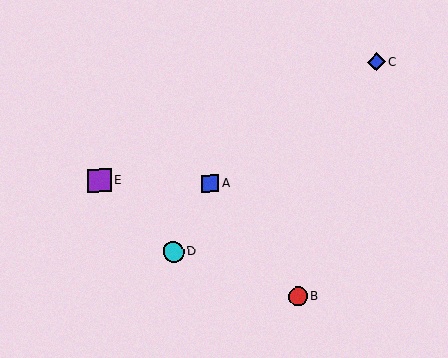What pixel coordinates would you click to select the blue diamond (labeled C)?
Click at (376, 62) to select the blue diamond C.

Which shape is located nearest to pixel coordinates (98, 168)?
The purple square (labeled E) at (99, 181) is nearest to that location.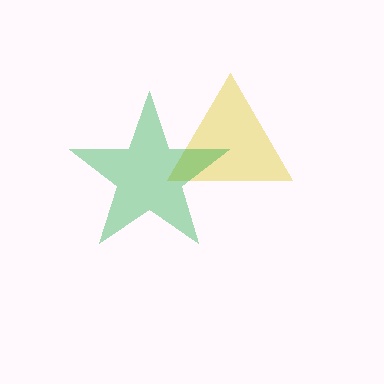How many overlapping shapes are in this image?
There are 2 overlapping shapes in the image.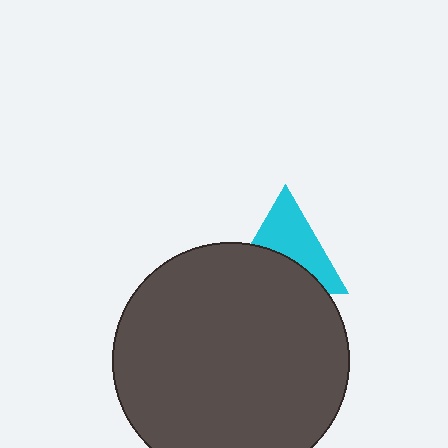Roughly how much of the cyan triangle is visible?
About half of it is visible (roughly 53%).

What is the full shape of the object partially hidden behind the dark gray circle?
The partially hidden object is a cyan triangle.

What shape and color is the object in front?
The object in front is a dark gray circle.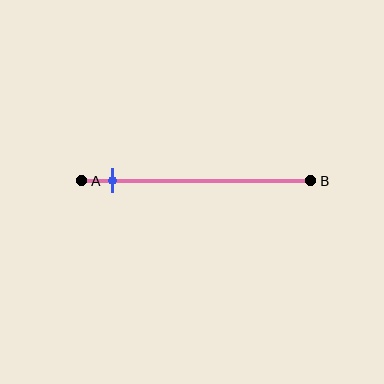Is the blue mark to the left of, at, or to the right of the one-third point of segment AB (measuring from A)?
The blue mark is to the left of the one-third point of segment AB.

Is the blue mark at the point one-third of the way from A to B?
No, the mark is at about 15% from A, not at the 33% one-third point.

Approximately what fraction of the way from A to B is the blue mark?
The blue mark is approximately 15% of the way from A to B.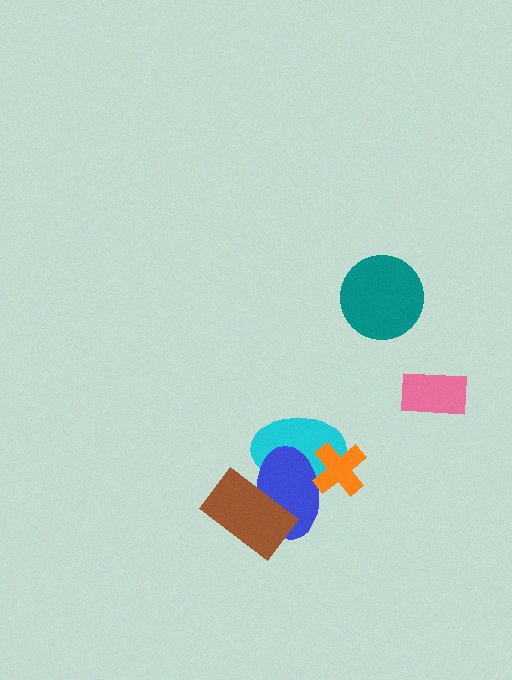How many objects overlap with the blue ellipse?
3 objects overlap with the blue ellipse.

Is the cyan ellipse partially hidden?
Yes, it is partially covered by another shape.